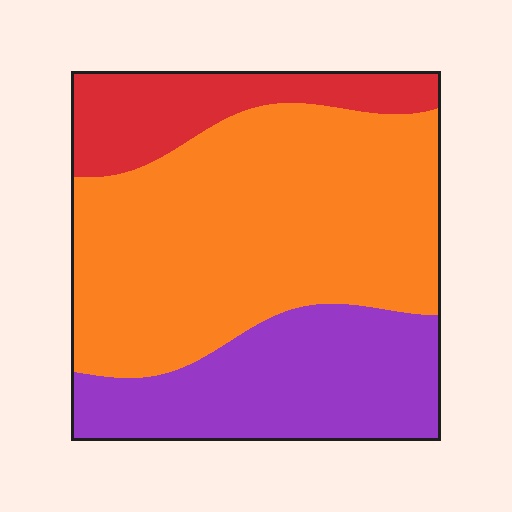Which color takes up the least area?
Red, at roughly 15%.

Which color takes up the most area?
Orange, at roughly 55%.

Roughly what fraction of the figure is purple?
Purple covers about 30% of the figure.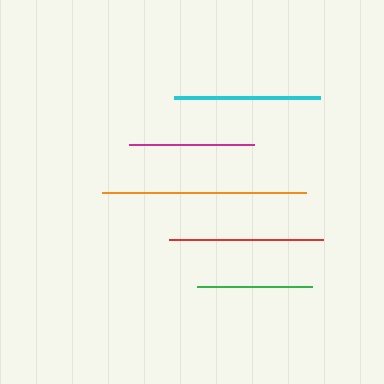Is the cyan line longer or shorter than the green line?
The cyan line is longer than the green line.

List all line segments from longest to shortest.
From longest to shortest: orange, red, cyan, magenta, green.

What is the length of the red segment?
The red segment is approximately 155 pixels long.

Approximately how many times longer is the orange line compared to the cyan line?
The orange line is approximately 1.4 times the length of the cyan line.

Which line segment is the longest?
The orange line is the longest at approximately 204 pixels.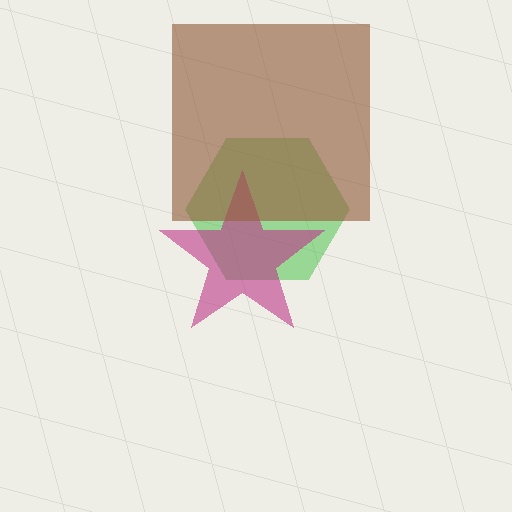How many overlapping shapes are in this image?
There are 3 overlapping shapes in the image.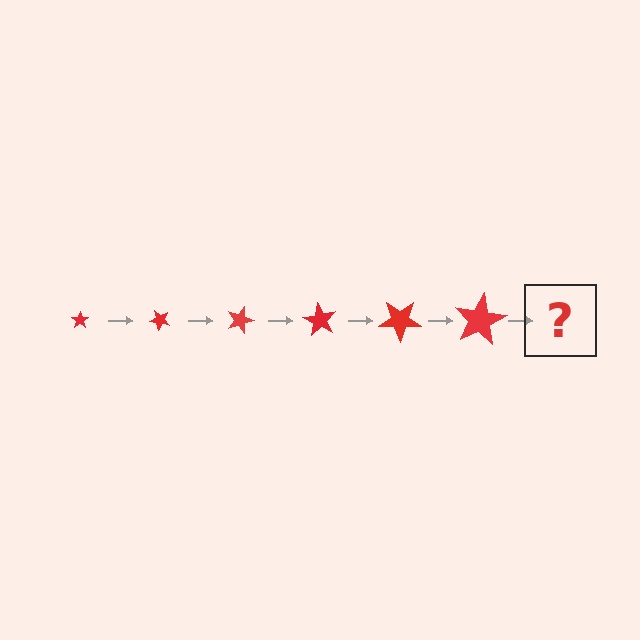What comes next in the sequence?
The next element should be a star, larger than the previous one and rotated 270 degrees from the start.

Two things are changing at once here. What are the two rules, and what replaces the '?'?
The two rules are that the star grows larger each step and it rotates 45 degrees each step. The '?' should be a star, larger than the previous one and rotated 270 degrees from the start.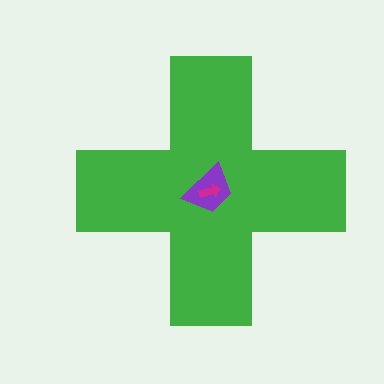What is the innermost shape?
The magenta arrow.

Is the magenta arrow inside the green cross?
Yes.